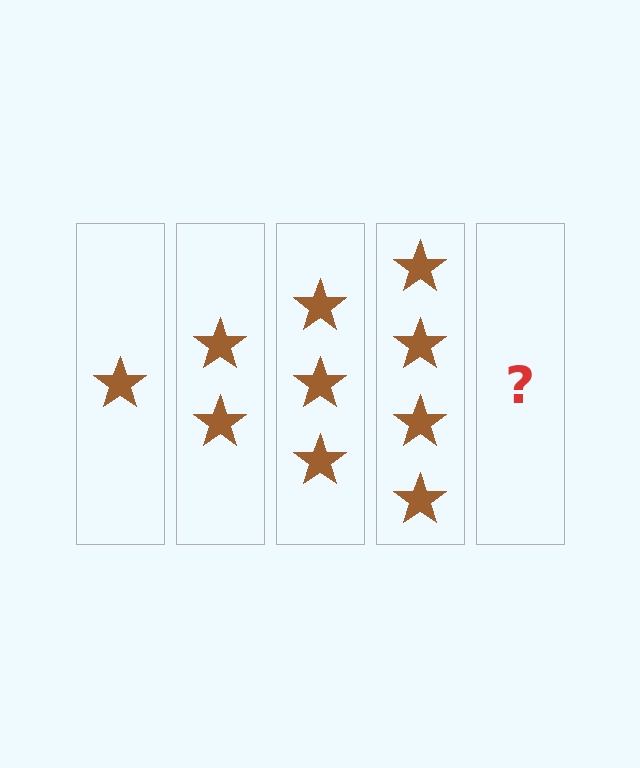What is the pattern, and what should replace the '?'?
The pattern is that each step adds one more star. The '?' should be 5 stars.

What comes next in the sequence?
The next element should be 5 stars.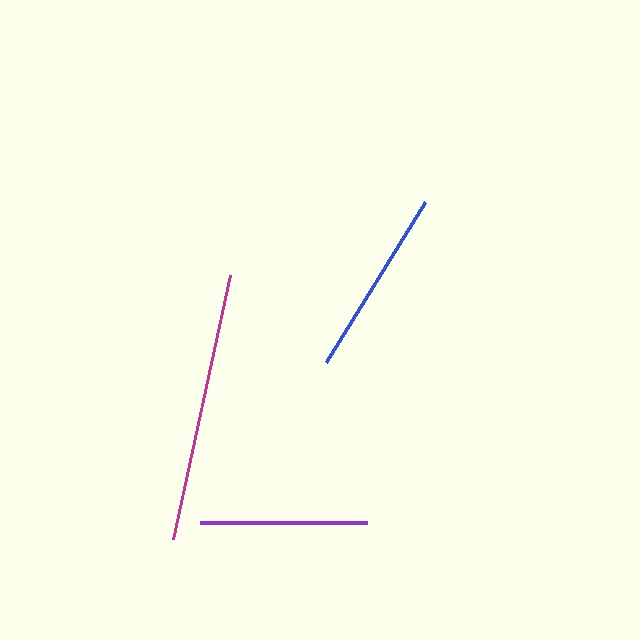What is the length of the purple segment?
The purple segment is approximately 167 pixels long.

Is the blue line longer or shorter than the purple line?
The blue line is longer than the purple line.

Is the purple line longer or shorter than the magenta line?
The magenta line is longer than the purple line.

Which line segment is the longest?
The magenta line is the longest at approximately 270 pixels.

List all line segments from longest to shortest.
From longest to shortest: magenta, blue, purple.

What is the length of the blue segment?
The blue segment is approximately 188 pixels long.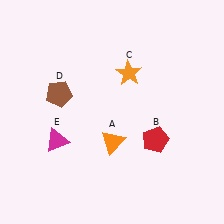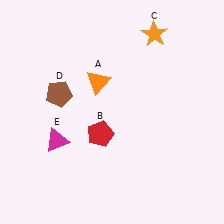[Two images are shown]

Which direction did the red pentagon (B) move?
The red pentagon (B) moved left.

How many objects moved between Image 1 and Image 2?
3 objects moved between the two images.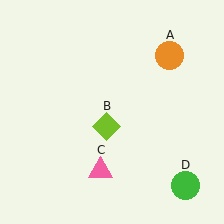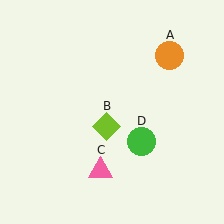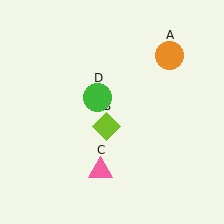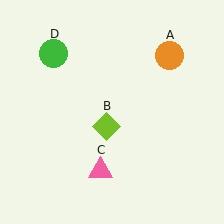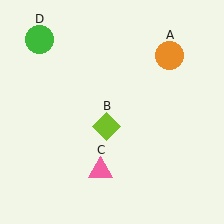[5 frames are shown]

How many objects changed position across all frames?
1 object changed position: green circle (object D).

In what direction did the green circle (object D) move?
The green circle (object D) moved up and to the left.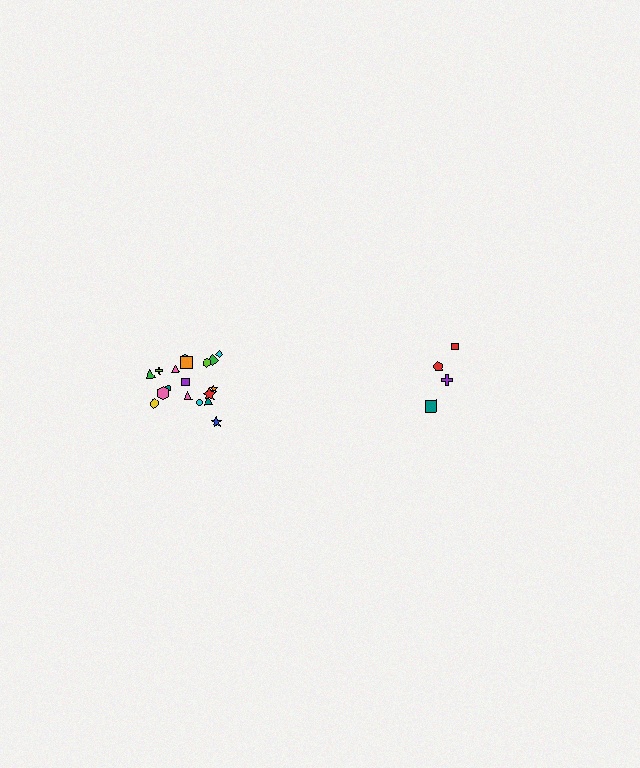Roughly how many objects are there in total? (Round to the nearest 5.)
Roughly 20 objects in total.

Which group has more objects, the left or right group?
The left group.